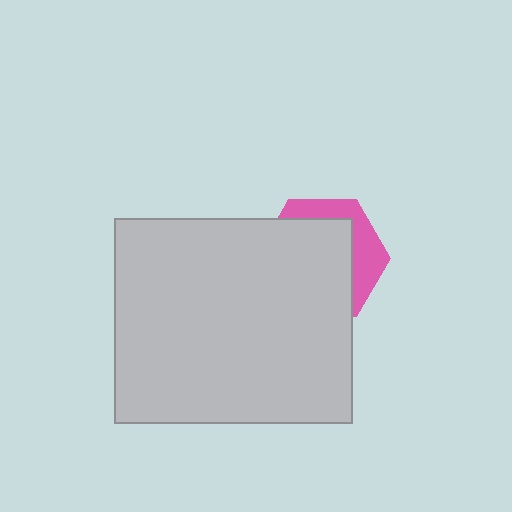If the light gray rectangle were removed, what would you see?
You would see the complete pink hexagon.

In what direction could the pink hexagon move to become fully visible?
The pink hexagon could move toward the upper-right. That would shift it out from behind the light gray rectangle entirely.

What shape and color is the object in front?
The object in front is a light gray rectangle.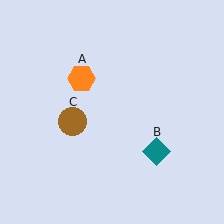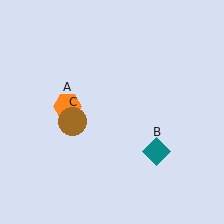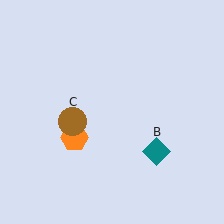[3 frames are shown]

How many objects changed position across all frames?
1 object changed position: orange hexagon (object A).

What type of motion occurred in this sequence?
The orange hexagon (object A) rotated counterclockwise around the center of the scene.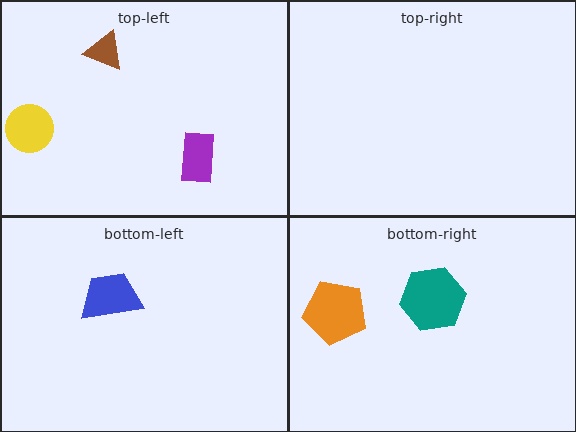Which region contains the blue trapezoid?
The bottom-left region.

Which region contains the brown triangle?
The top-left region.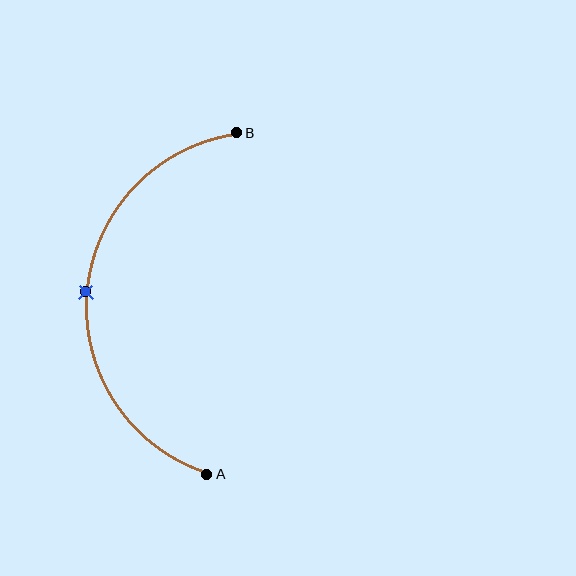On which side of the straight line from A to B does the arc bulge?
The arc bulges to the left of the straight line connecting A and B.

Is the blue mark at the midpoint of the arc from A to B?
Yes. The blue mark lies on the arc at equal arc-length from both A and B — it is the arc midpoint.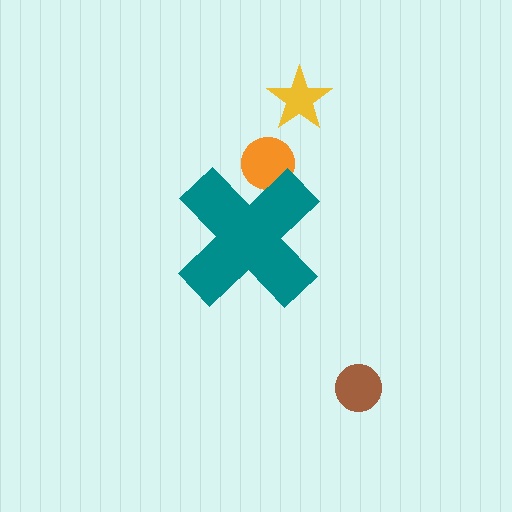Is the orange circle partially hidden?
Yes, the orange circle is partially hidden behind the teal cross.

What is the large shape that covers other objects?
A teal cross.